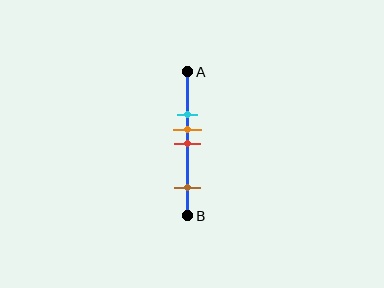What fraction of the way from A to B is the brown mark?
The brown mark is approximately 80% (0.8) of the way from A to B.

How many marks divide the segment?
There are 4 marks dividing the segment.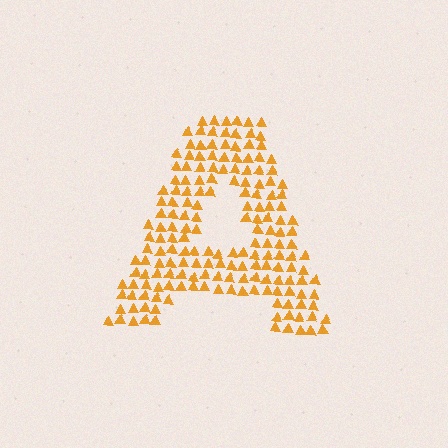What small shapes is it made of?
It is made of small triangles.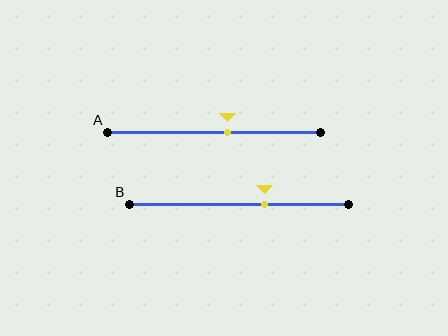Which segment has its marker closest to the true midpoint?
Segment A has its marker closest to the true midpoint.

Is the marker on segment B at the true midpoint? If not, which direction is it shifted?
No, the marker on segment B is shifted to the right by about 12% of the segment length.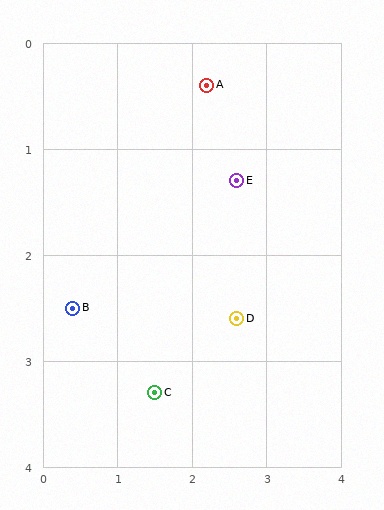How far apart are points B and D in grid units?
Points B and D are about 2.2 grid units apart.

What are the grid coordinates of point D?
Point D is at approximately (2.6, 2.6).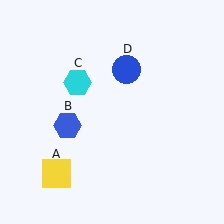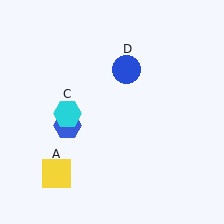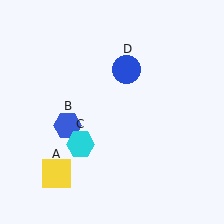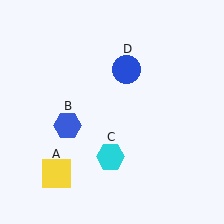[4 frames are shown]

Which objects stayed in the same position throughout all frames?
Yellow square (object A) and blue hexagon (object B) and blue circle (object D) remained stationary.